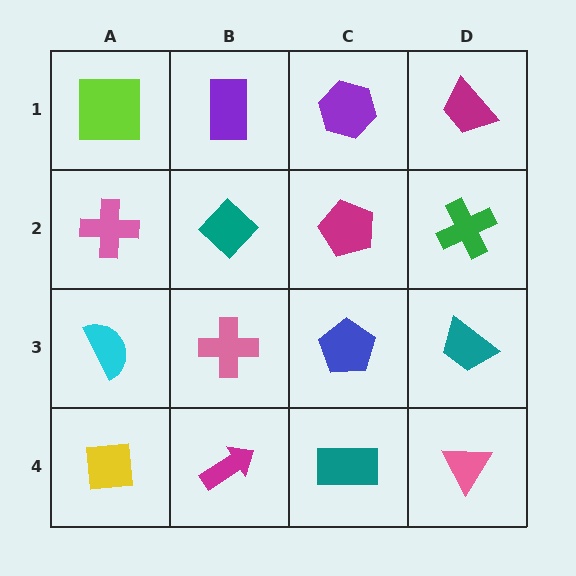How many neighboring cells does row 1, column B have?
3.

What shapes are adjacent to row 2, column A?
A lime square (row 1, column A), a cyan semicircle (row 3, column A), a teal diamond (row 2, column B).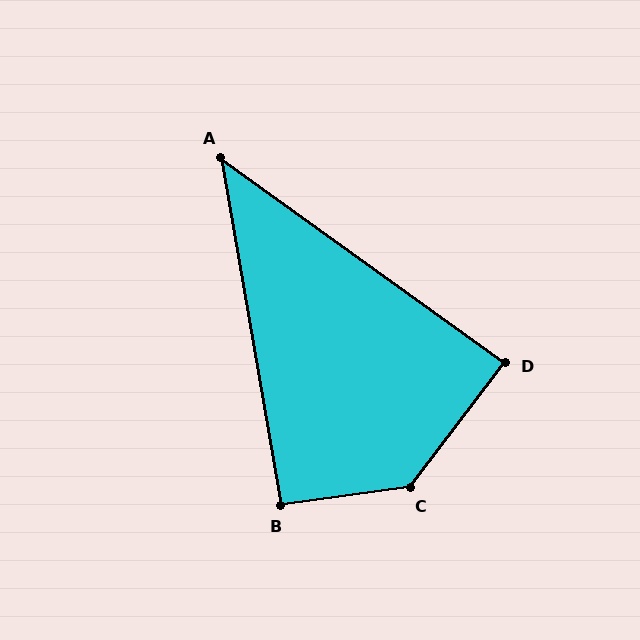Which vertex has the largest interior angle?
C, at approximately 135 degrees.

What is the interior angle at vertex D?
Approximately 88 degrees (approximately right).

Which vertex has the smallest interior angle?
A, at approximately 45 degrees.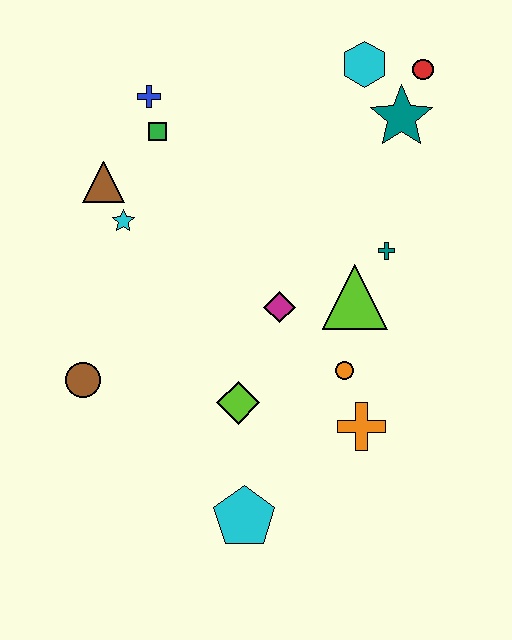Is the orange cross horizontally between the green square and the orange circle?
No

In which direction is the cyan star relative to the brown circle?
The cyan star is above the brown circle.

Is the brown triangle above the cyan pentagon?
Yes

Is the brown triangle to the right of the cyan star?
No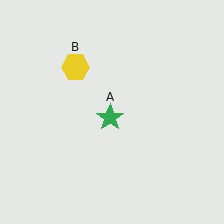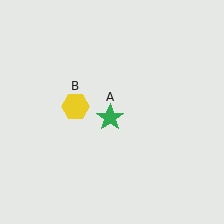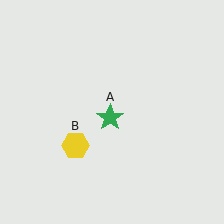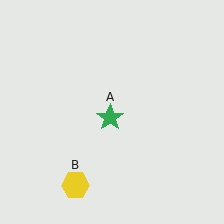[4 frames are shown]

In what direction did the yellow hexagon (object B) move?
The yellow hexagon (object B) moved down.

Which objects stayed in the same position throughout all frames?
Green star (object A) remained stationary.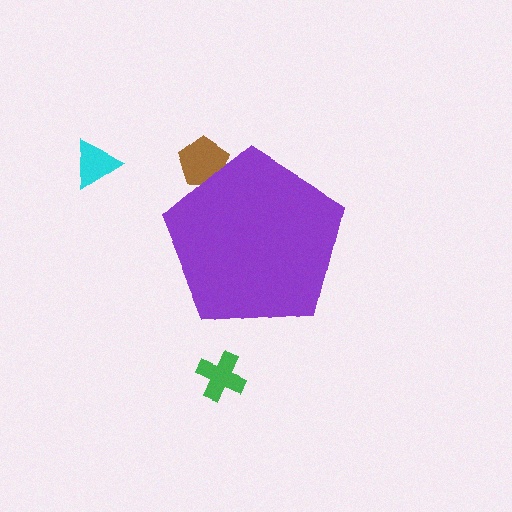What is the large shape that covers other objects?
A purple pentagon.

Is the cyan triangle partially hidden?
No, the cyan triangle is fully visible.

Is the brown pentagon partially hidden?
Yes, the brown pentagon is partially hidden behind the purple pentagon.